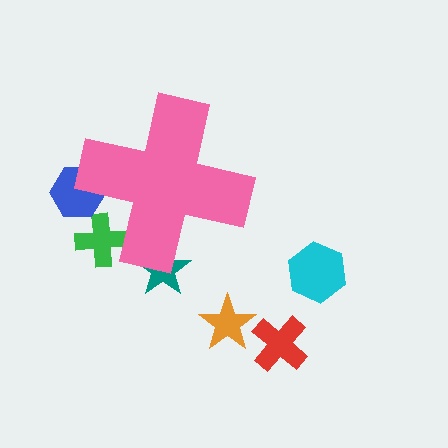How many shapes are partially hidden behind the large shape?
3 shapes are partially hidden.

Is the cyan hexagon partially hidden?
No, the cyan hexagon is fully visible.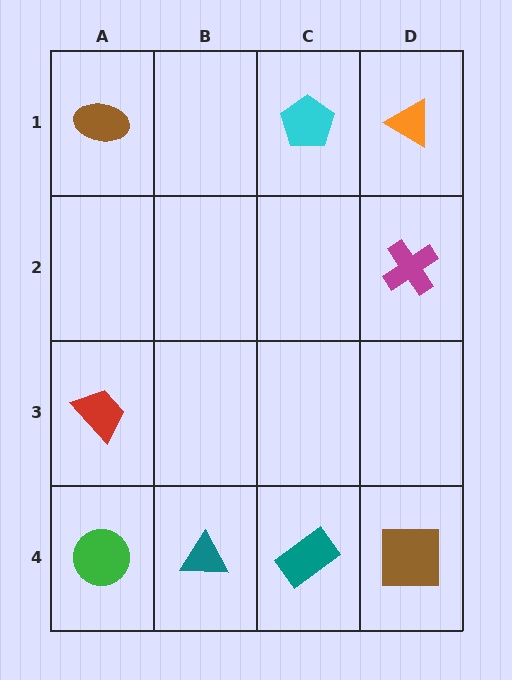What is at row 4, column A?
A green circle.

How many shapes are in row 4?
4 shapes.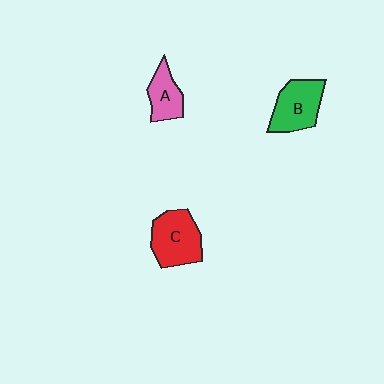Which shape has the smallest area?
Shape A (pink).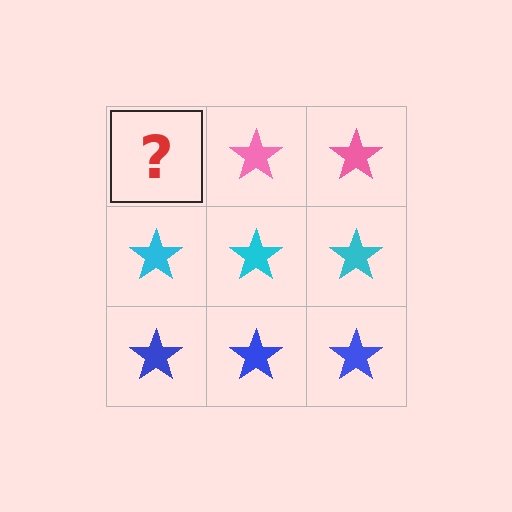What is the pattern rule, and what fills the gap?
The rule is that each row has a consistent color. The gap should be filled with a pink star.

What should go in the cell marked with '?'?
The missing cell should contain a pink star.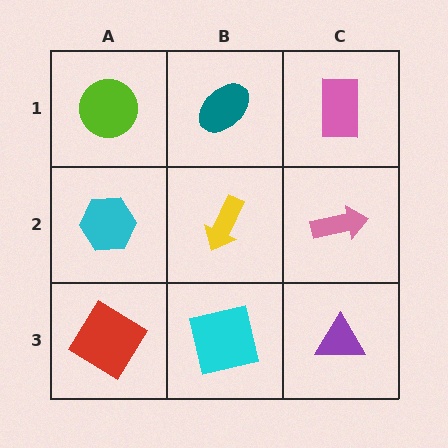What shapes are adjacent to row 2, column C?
A pink rectangle (row 1, column C), a purple triangle (row 3, column C), a yellow arrow (row 2, column B).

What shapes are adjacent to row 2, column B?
A teal ellipse (row 1, column B), a cyan square (row 3, column B), a cyan hexagon (row 2, column A), a pink arrow (row 2, column C).